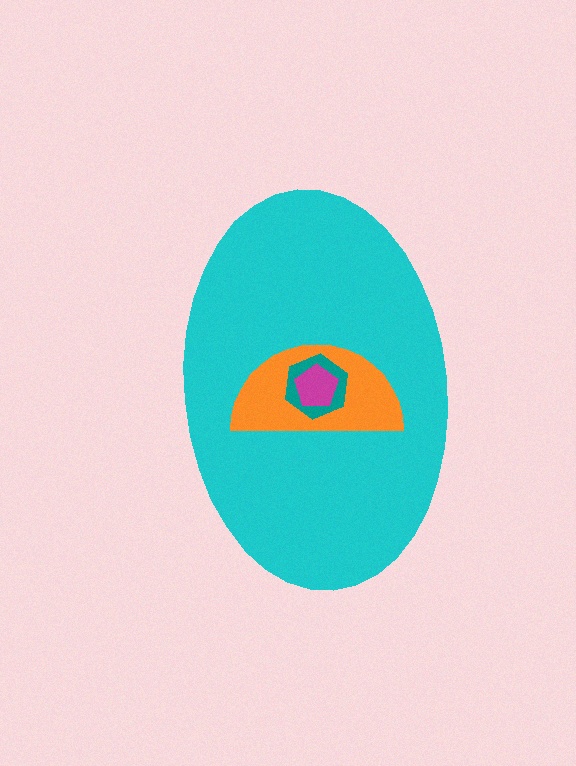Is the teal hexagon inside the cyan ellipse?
Yes.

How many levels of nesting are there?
4.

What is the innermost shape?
The magenta pentagon.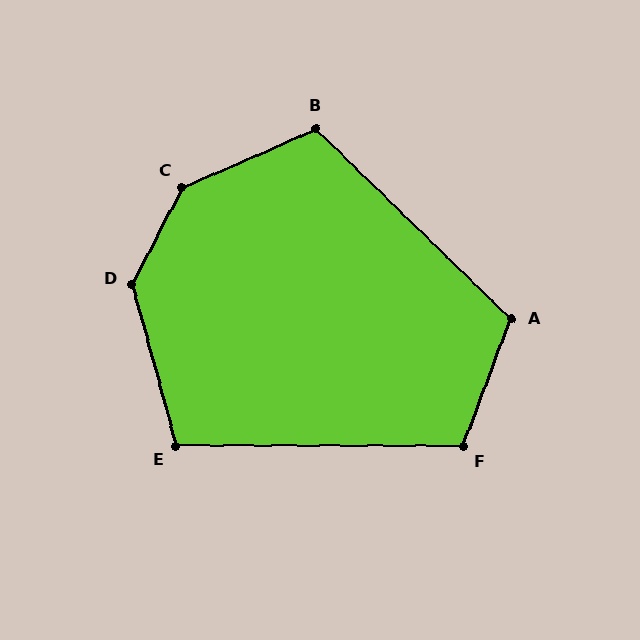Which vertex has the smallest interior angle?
E, at approximately 105 degrees.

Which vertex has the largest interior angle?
C, at approximately 141 degrees.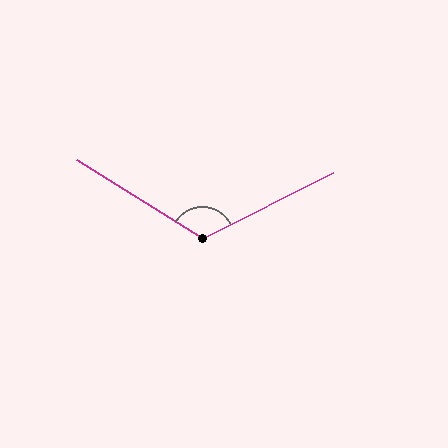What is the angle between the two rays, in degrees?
Approximately 121 degrees.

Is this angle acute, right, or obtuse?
It is obtuse.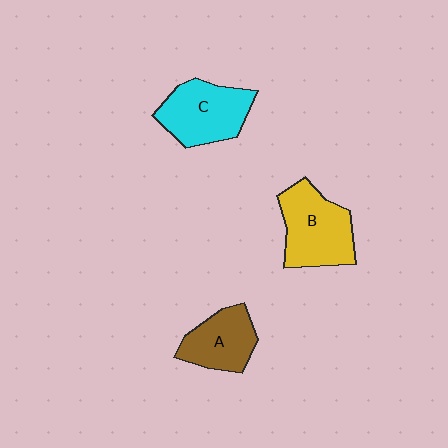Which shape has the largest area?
Shape B (yellow).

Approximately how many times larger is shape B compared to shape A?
Approximately 1.4 times.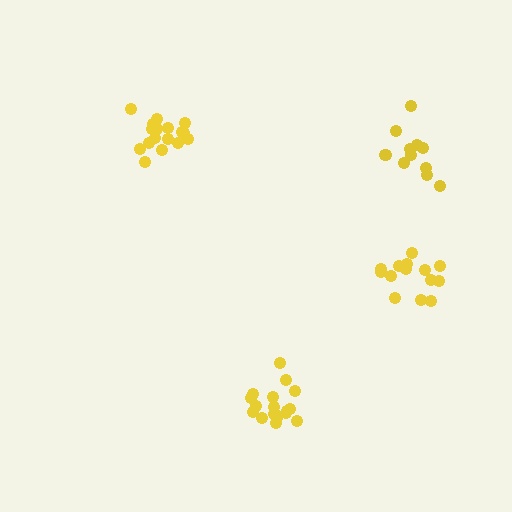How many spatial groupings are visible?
There are 4 spatial groupings.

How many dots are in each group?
Group 1: 12 dots, Group 2: 14 dots, Group 3: 17 dots, Group 4: 17 dots (60 total).